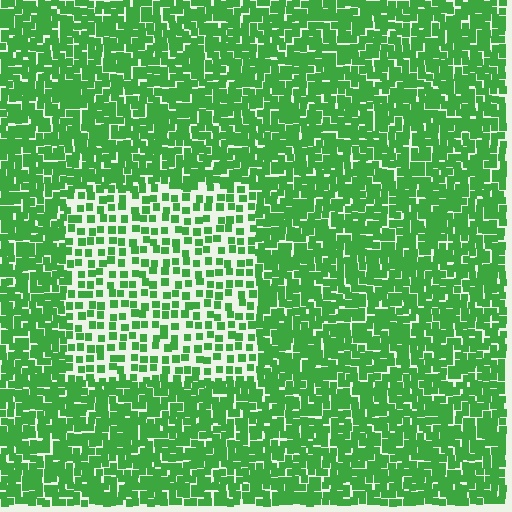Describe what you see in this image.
The image contains small green elements arranged at two different densities. A rectangle-shaped region is visible where the elements are less densely packed than the surrounding area.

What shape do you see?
I see a rectangle.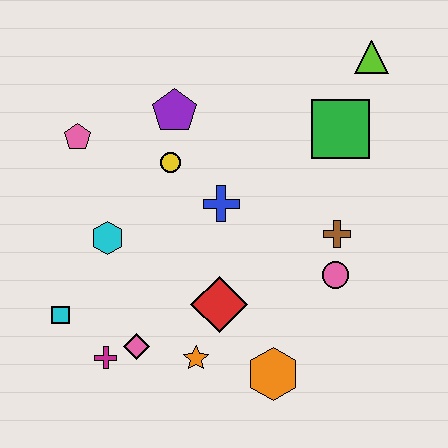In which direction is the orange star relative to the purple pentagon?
The orange star is below the purple pentagon.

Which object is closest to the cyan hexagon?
The cyan square is closest to the cyan hexagon.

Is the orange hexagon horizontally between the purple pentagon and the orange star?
No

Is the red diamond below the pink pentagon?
Yes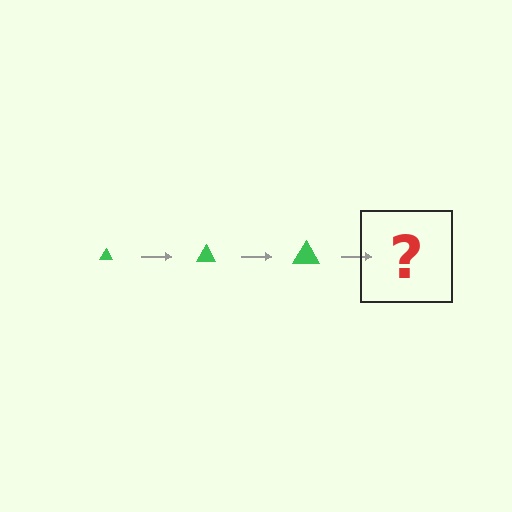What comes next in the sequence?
The next element should be a green triangle, larger than the previous one.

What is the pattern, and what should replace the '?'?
The pattern is that the triangle gets progressively larger each step. The '?' should be a green triangle, larger than the previous one.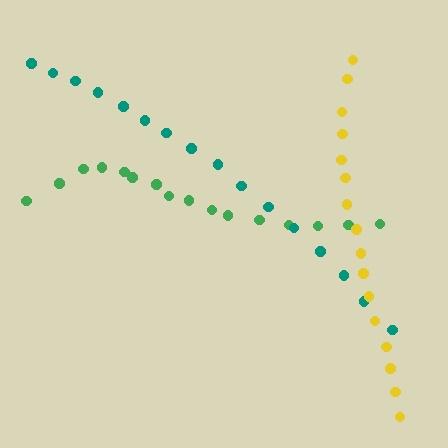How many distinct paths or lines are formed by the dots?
There are 3 distinct paths.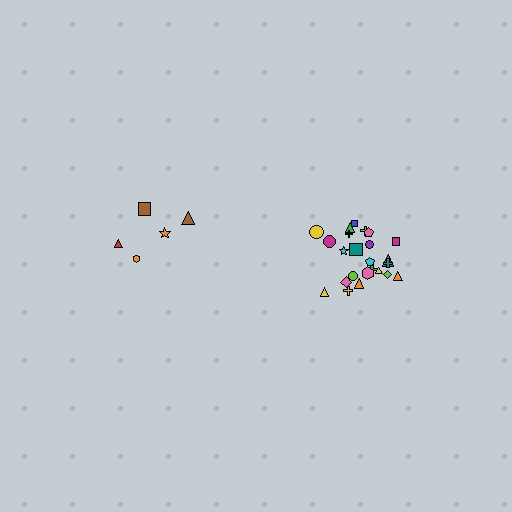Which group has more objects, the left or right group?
The right group.